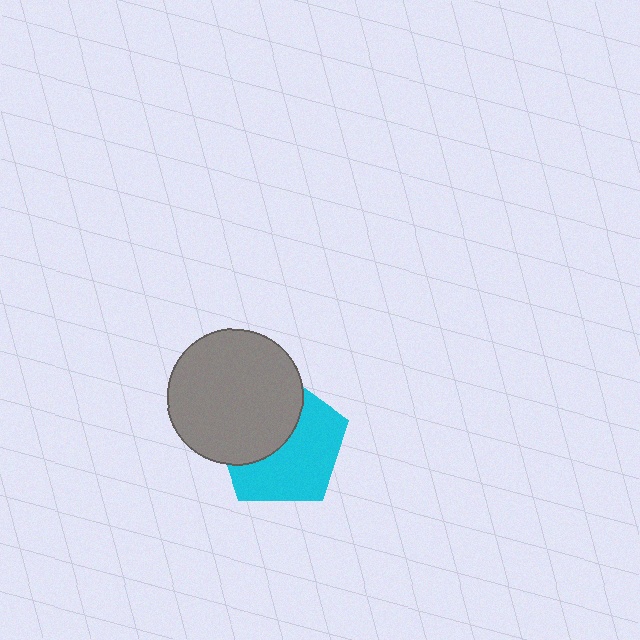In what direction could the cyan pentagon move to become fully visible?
The cyan pentagon could move toward the lower-right. That would shift it out from behind the gray circle entirely.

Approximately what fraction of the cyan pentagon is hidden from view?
Roughly 44% of the cyan pentagon is hidden behind the gray circle.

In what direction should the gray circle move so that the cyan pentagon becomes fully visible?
The gray circle should move toward the upper-left. That is the shortest direction to clear the overlap and leave the cyan pentagon fully visible.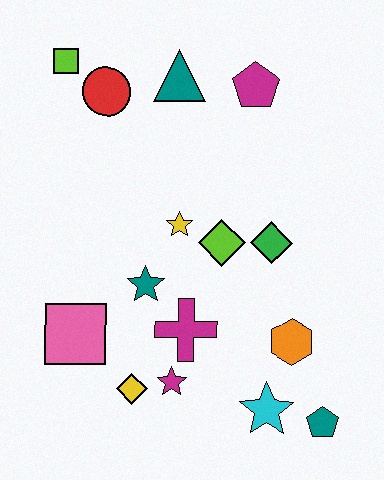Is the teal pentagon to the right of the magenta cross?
Yes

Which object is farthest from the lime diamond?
The lime square is farthest from the lime diamond.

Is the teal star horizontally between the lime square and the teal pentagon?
Yes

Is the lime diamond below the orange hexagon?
No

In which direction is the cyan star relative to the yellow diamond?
The cyan star is to the right of the yellow diamond.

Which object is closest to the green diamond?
The lime diamond is closest to the green diamond.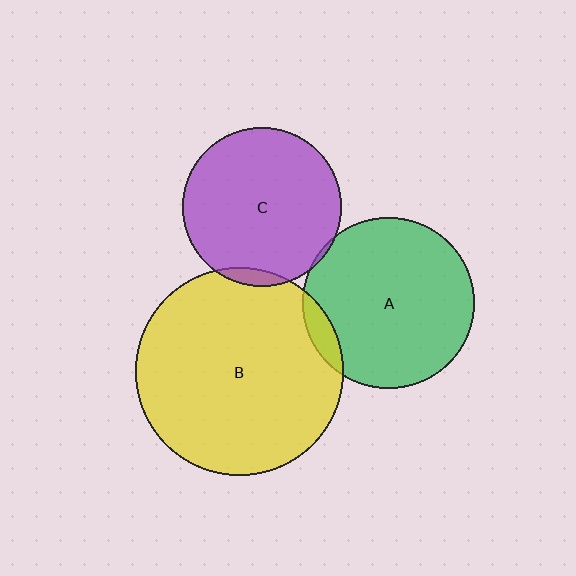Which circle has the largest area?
Circle B (yellow).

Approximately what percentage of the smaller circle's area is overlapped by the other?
Approximately 5%.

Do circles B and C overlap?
Yes.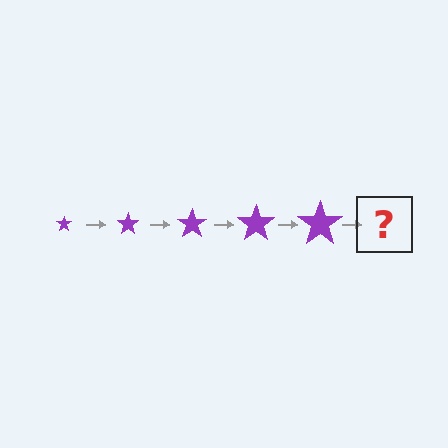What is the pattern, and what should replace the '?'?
The pattern is that the star gets progressively larger each step. The '?' should be a purple star, larger than the previous one.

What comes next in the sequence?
The next element should be a purple star, larger than the previous one.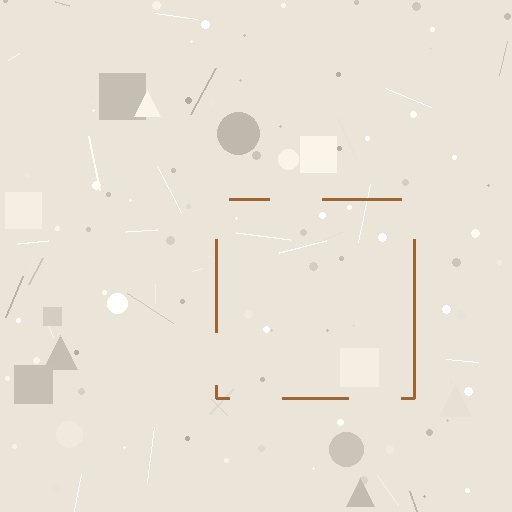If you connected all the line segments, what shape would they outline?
They would outline a square.